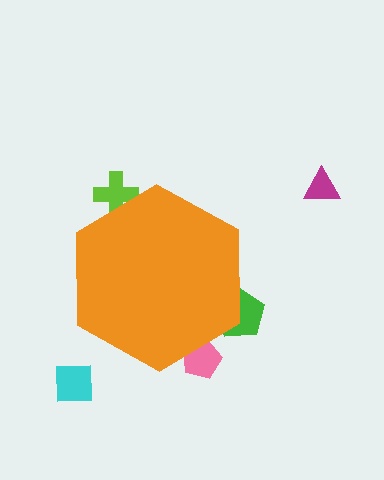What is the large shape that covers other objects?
An orange hexagon.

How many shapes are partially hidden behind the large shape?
3 shapes are partially hidden.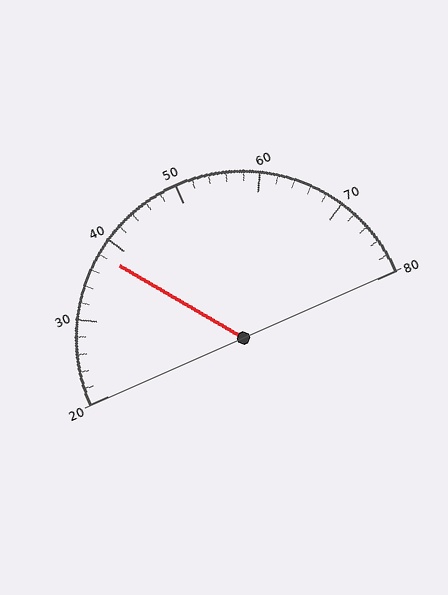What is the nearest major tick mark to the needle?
The nearest major tick mark is 40.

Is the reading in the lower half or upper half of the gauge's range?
The reading is in the lower half of the range (20 to 80).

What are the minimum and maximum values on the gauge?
The gauge ranges from 20 to 80.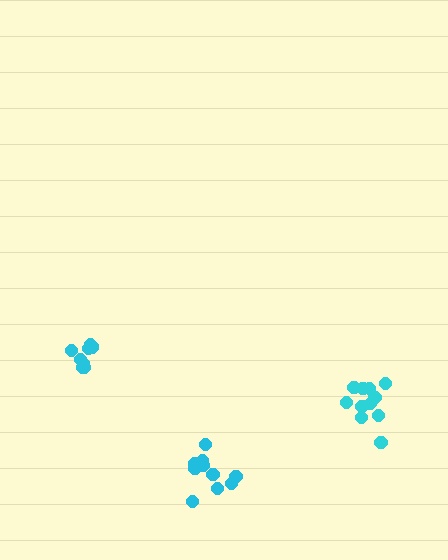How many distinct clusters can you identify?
There are 3 distinct clusters.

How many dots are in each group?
Group 1: 8 dots, Group 2: 11 dots, Group 3: 10 dots (29 total).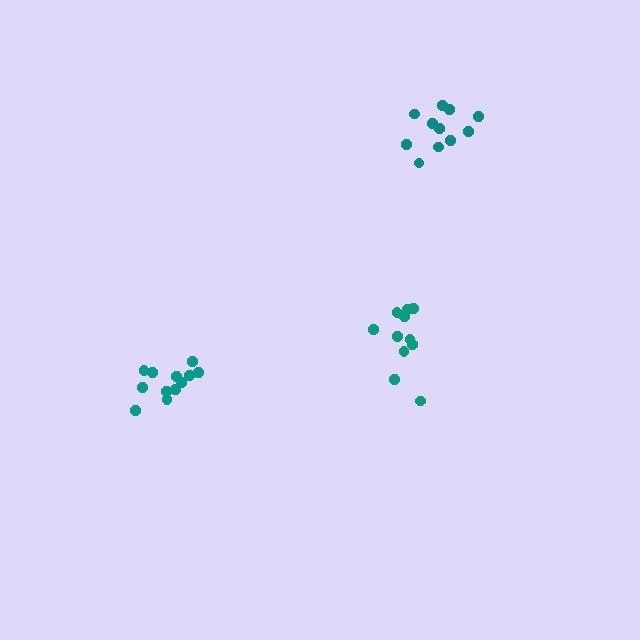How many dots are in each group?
Group 1: 11 dots, Group 2: 12 dots, Group 3: 11 dots (34 total).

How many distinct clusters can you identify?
There are 3 distinct clusters.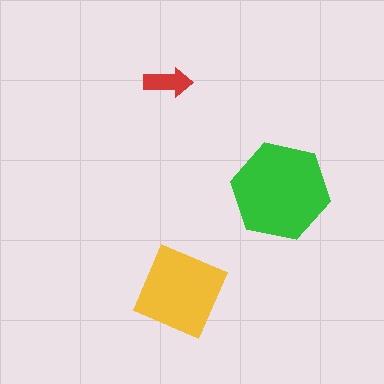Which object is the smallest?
The red arrow.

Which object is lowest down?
The yellow square is bottommost.